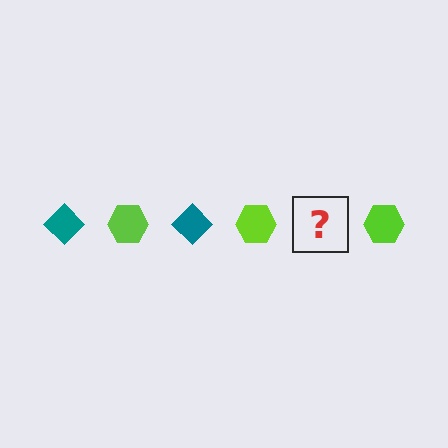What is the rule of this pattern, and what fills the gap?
The rule is that the pattern alternates between teal diamond and lime hexagon. The gap should be filled with a teal diamond.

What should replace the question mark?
The question mark should be replaced with a teal diamond.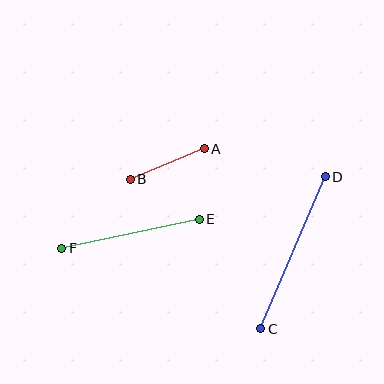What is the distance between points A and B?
The distance is approximately 80 pixels.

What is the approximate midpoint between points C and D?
The midpoint is at approximately (293, 253) pixels.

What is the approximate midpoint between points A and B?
The midpoint is at approximately (167, 164) pixels.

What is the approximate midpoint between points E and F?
The midpoint is at approximately (131, 234) pixels.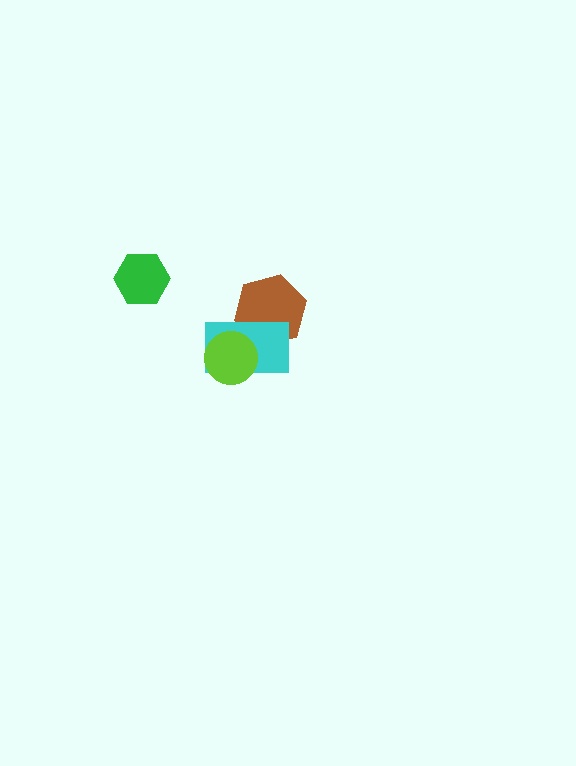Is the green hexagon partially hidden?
No, no other shape covers it.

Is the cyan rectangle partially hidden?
Yes, it is partially covered by another shape.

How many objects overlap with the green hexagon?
0 objects overlap with the green hexagon.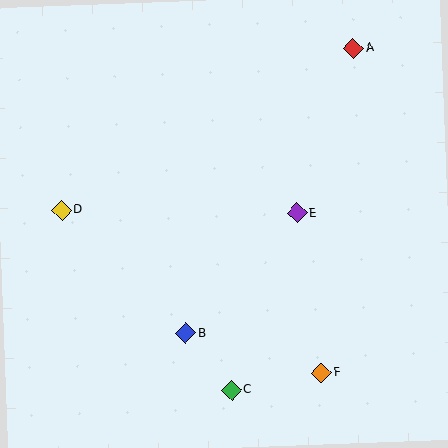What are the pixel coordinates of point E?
Point E is at (297, 213).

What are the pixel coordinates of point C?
Point C is at (232, 390).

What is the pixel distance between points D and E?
The distance between D and E is 235 pixels.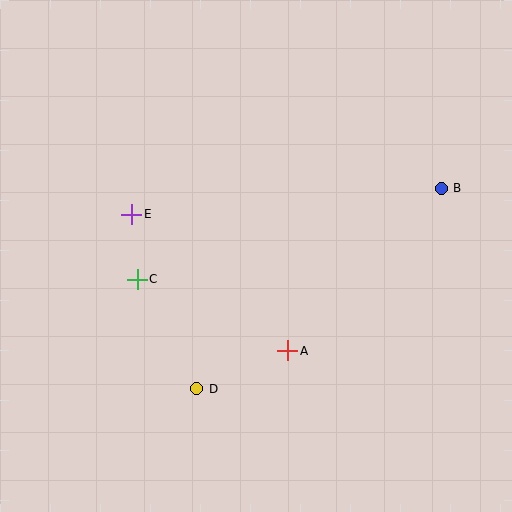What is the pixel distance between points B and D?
The distance between B and D is 316 pixels.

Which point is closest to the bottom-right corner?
Point A is closest to the bottom-right corner.